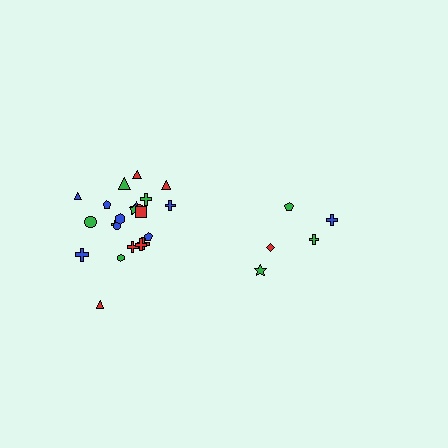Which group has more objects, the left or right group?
The left group.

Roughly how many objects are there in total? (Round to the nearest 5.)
Roughly 25 objects in total.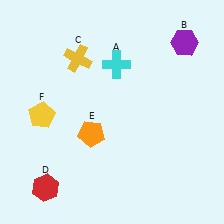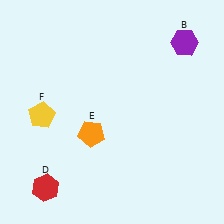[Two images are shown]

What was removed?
The yellow cross (C), the cyan cross (A) were removed in Image 2.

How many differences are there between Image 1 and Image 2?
There are 2 differences between the two images.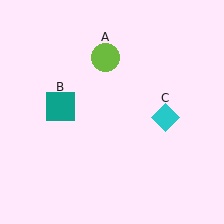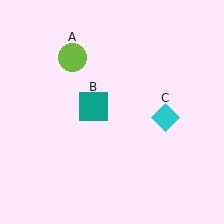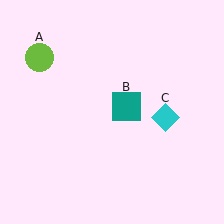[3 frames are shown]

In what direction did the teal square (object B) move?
The teal square (object B) moved right.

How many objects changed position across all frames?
2 objects changed position: lime circle (object A), teal square (object B).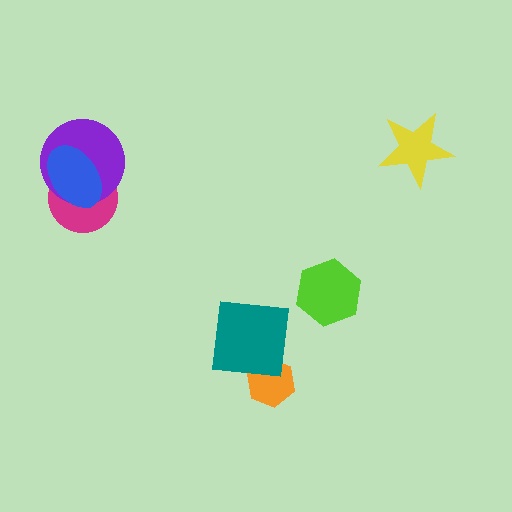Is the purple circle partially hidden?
Yes, it is partially covered by another shape.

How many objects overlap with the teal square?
1 object overlaps with the teal square.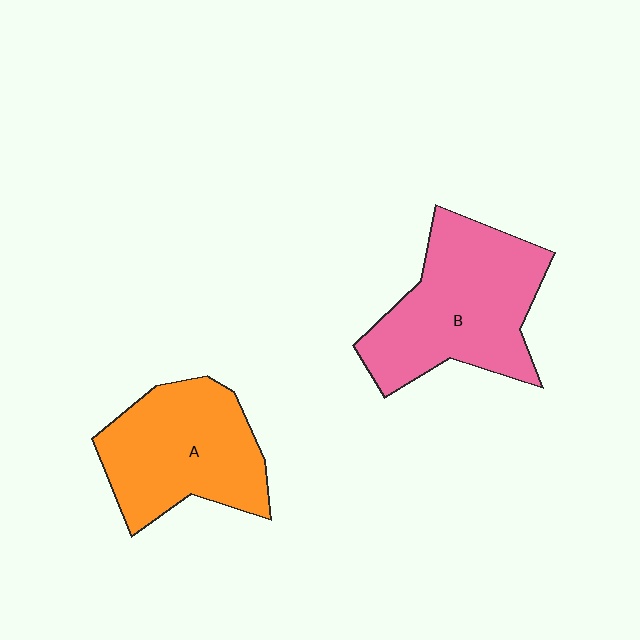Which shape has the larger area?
Shape B (pink).